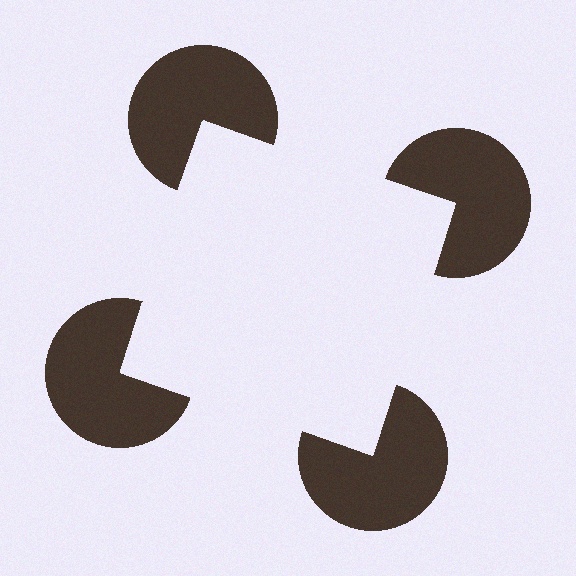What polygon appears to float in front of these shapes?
An illusory square — its edges are inferred from the aligned wedge cuts in the pac-man discs, not physically drawn.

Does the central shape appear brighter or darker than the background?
It typically appears slightly brighter than the background, even though no actual brightness change is drawn.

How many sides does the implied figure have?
4 sides.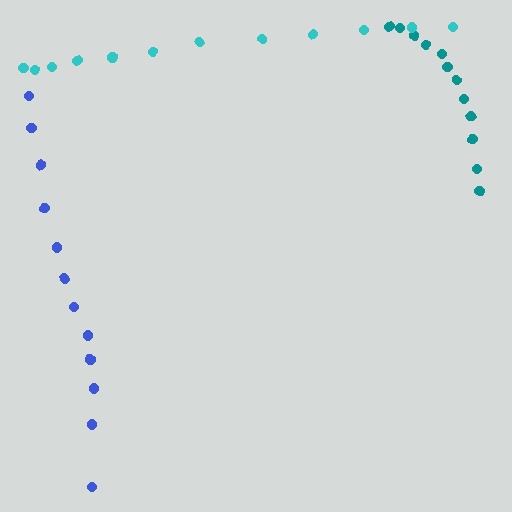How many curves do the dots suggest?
There are 3 distinct paths.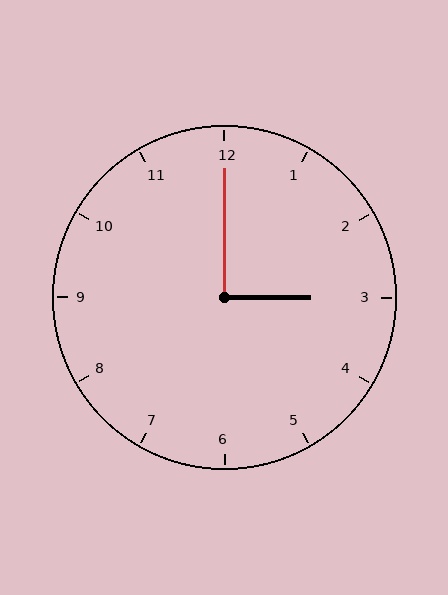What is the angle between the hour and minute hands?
Approximately 90 degrees.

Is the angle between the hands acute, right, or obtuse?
It is right.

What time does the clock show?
3:00.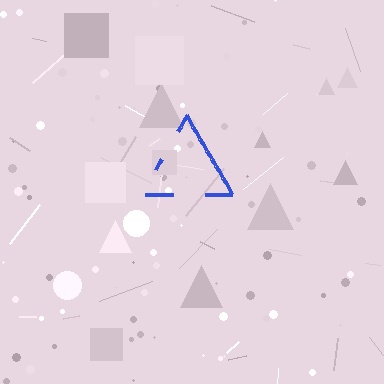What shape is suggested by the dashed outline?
The dashed outline suggests a triangle.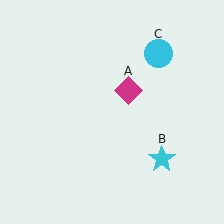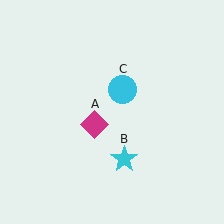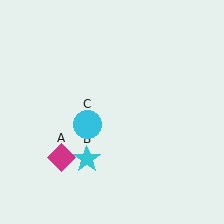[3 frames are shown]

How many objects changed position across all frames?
3 objects changed position: magenta diamond (object A), cyan star (object B), cyan circle (object C).